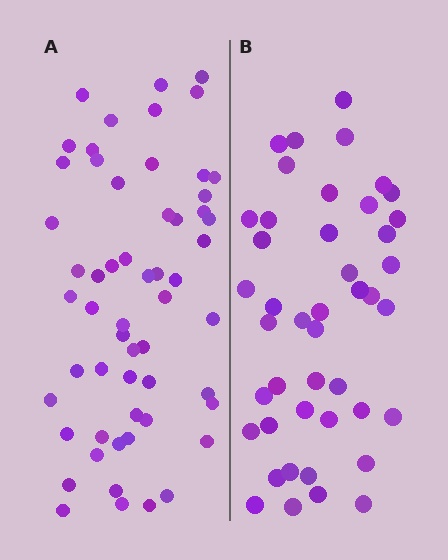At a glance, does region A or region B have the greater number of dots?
Region A (the left region) has more dots.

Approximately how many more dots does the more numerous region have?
Region A has approximately 15 more dots than region B.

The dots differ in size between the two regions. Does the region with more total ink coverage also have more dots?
No. Region B has more total ink coverage because its dots are larger, but region A actually contains more individual dots. Total area can be misleading — the number of items is what matters here.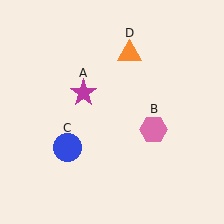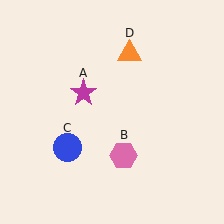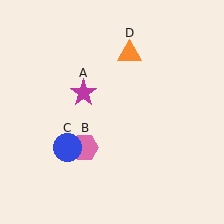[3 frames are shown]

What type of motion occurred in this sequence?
The pink hexagon (object B) rotated clockwise around the center of the scene.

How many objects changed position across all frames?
1 object changed position: pink hexagon (object B).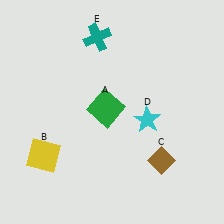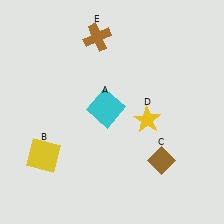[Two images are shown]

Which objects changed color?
A changed from green to cyan. D changed from cyan to yellow. E changed from teal to brown.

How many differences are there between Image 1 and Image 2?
There are 3 differences between the two images.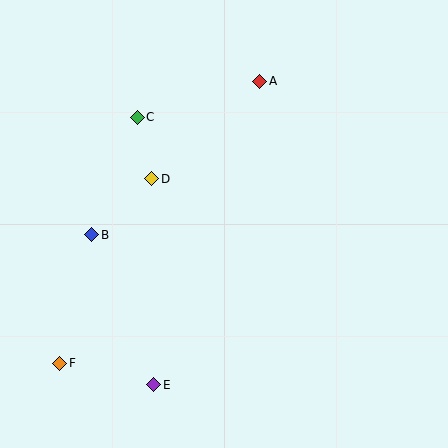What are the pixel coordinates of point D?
Point D is at (152, 179).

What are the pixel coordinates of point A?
Point A is at (260, 81).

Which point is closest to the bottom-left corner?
Point F is closest to the bottom-left corner.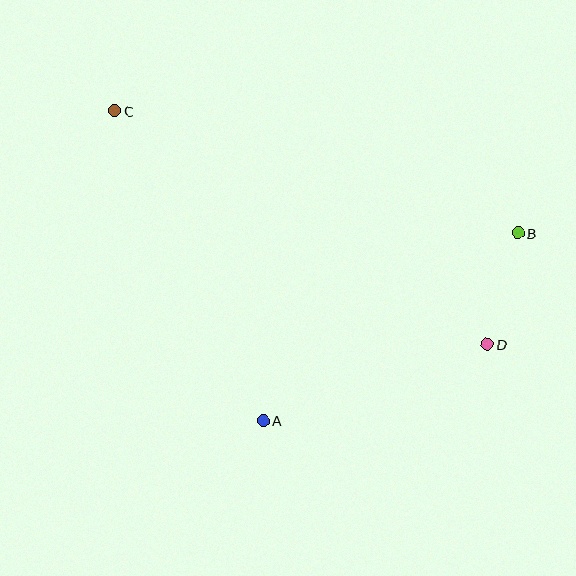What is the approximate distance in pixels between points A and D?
The distance between A and D is approximately 236 pixels.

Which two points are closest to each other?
Points B and D are closest to each other.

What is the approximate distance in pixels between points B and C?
The distance between B and C is approximately 421 pixels.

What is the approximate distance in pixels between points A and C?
The distance between A and C is approximately 343 pixels.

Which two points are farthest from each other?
Points C and D are farthest from each other.